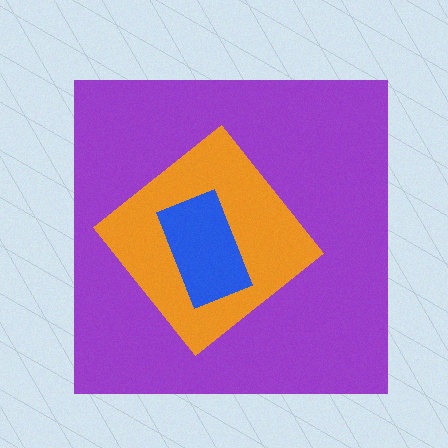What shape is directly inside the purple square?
The orange diamond.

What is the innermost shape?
The blue rectangle.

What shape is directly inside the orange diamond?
The blue rectangle.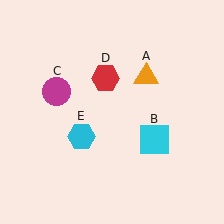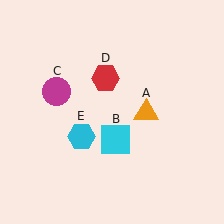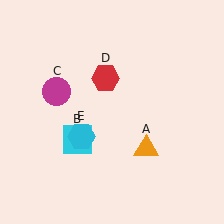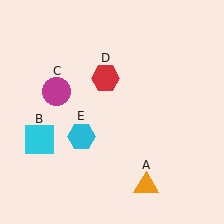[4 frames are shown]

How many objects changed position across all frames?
2 objects changed position: orange triangle (object A), cyan square (object B).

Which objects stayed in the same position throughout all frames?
Magenta circle (object C) and red hexagon (object D) and cyan hexagon (object E) remained stationary.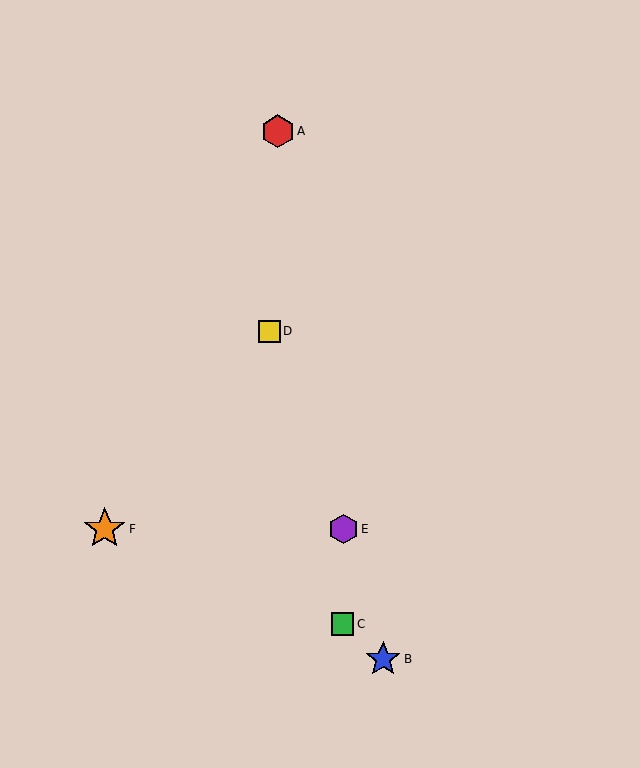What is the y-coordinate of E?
Object E is at y≈529.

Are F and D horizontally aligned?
No, F is at y≈529 and D is at y≈331.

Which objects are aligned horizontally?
Objects E, F are aligned horizontally.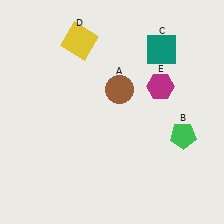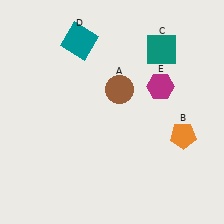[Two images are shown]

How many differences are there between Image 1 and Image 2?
There are 2 differences between the two images.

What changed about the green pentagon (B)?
In Image 1, B is green. In Image 2, it changed to orange.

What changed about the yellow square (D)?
In Image 1, D is yellow. In Image 2, it changed to teal.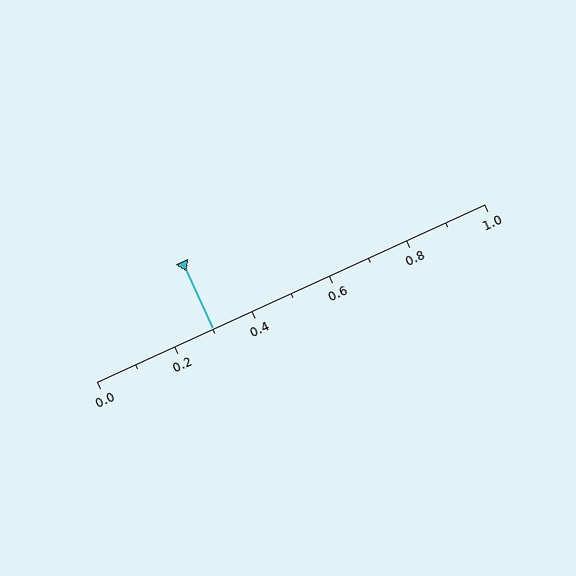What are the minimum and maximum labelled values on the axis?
The axis runs from 0.0 to 1.0.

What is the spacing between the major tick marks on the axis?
The major ticks are spaced 0.2 apart.